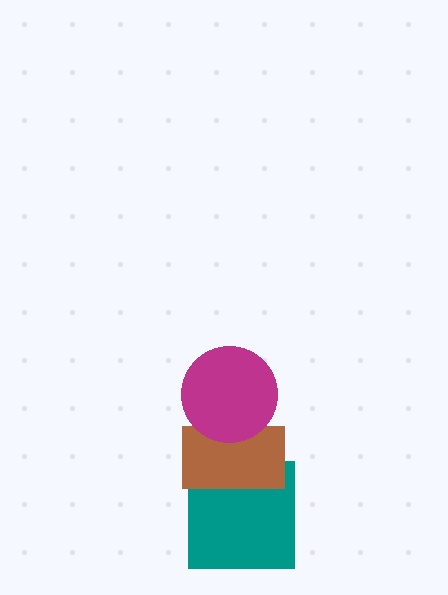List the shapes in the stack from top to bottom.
From top to bottom: the magenta circle, the brown rectangle, the teal square.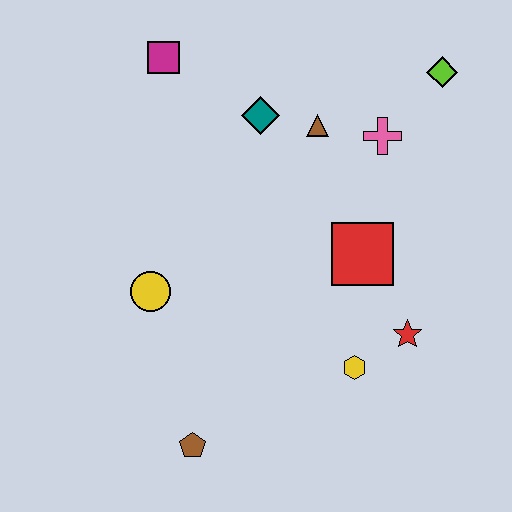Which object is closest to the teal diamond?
The brown triangle is closest to the teal diamond.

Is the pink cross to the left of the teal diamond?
No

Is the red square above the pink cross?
No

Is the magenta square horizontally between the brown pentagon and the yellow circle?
Yes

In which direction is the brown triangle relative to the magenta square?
The brown triangle is to the right of the magenta square.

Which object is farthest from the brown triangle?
The brown pentagon is farthest from the brown triangle.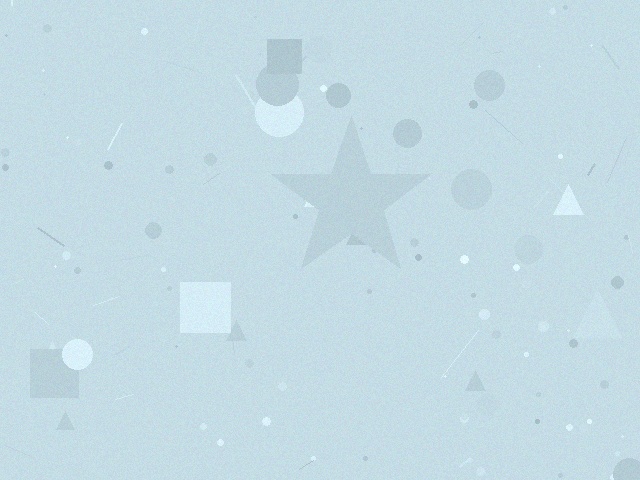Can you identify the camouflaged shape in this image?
The camouflaged shape is a star.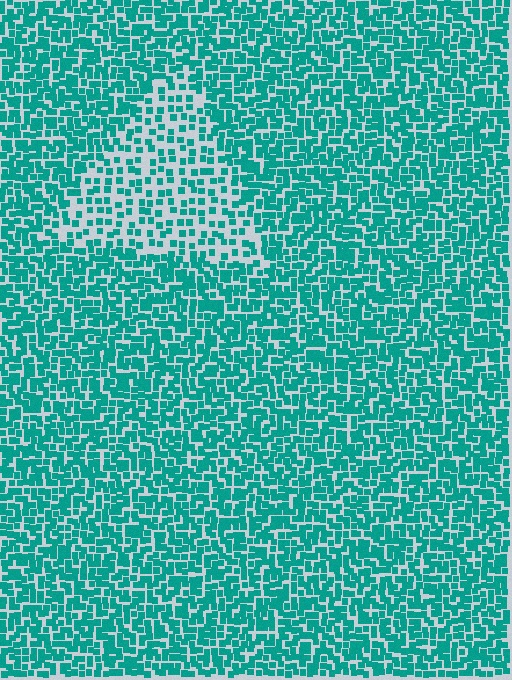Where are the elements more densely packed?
The elements are more densely packed outside the triangle boundary.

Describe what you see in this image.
The image contains small teal elements arranged at two different densities. A triangle-shaped region is visible where the elements are less densely packed than the surrounding area.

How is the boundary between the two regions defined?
The boundary is defined by a change in element density (approximately 2.0x ratio). All elements are the same color, size, and shape.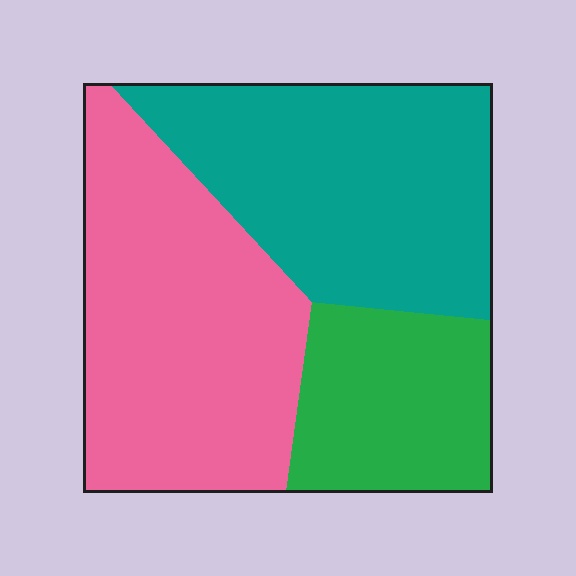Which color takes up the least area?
Green, at roughly 20%.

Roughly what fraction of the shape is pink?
Pink takes up about two fifths (2/5) of the shape.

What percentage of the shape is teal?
Teal takes up between a third and a half of the shape.